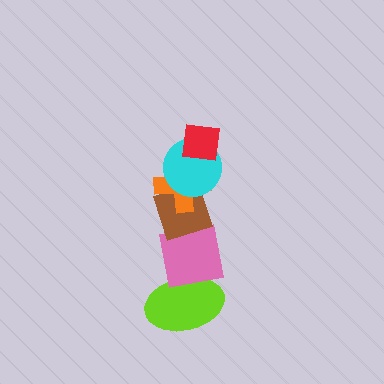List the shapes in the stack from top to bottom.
From top to bottom: the red square, the cyan circle, the orange cross, the brown diamond, the pink square, the lime ellipse.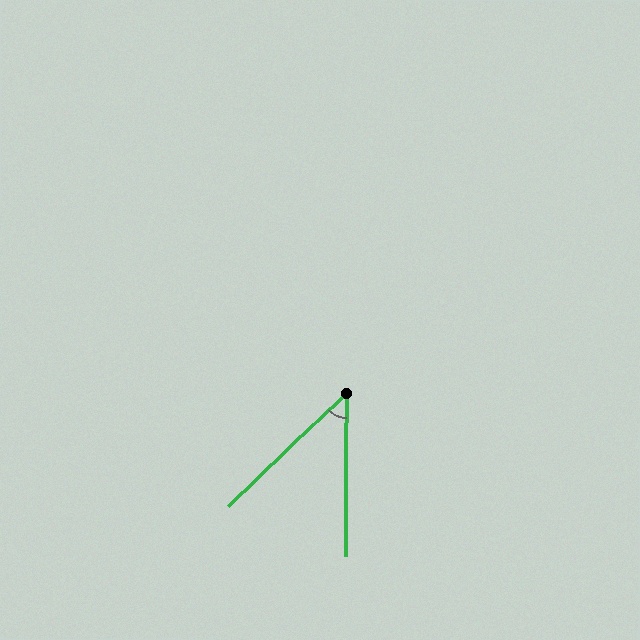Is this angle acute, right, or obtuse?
It is acute.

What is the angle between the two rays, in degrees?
Approximately 46 degrees.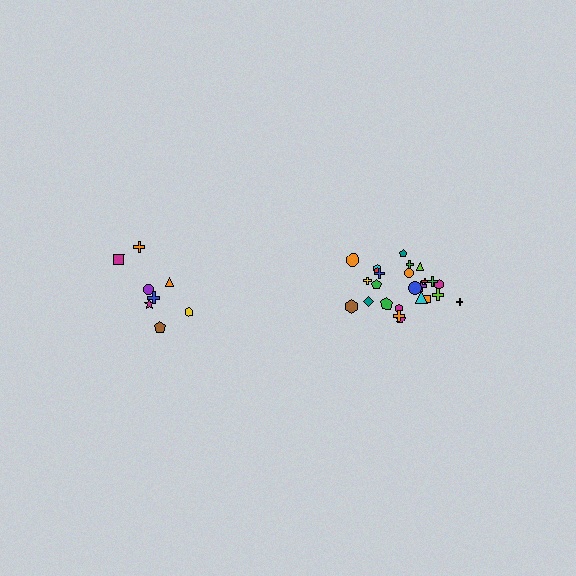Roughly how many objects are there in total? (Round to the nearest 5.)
Roughly 35 objects in total.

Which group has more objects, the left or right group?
The right group.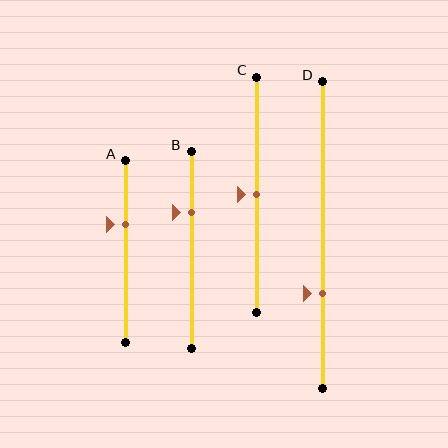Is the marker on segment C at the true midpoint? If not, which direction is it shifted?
Yes, the marker on segment C is at the true midpoint.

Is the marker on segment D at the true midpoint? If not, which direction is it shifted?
No, the marker on segment D is shifted downward by about 19% of the segment length.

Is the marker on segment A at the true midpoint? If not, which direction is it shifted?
No, the marker on segment A is shifted upward by about 15% of the segment length.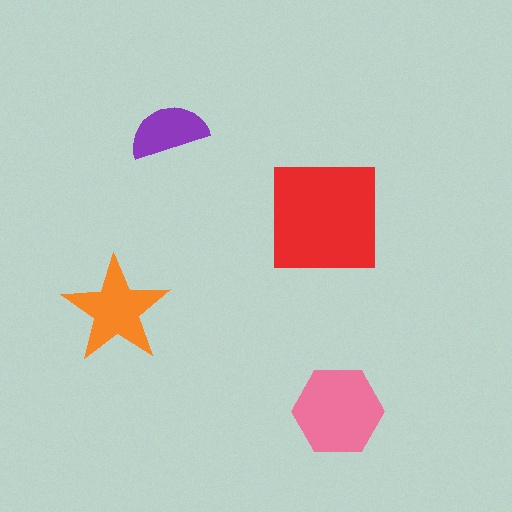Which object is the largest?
The red square.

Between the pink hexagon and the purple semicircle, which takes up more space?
The pink hexagon.